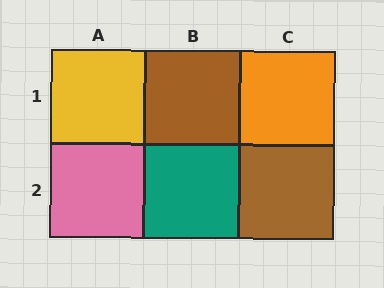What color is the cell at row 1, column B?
Brown.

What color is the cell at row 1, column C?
Orange.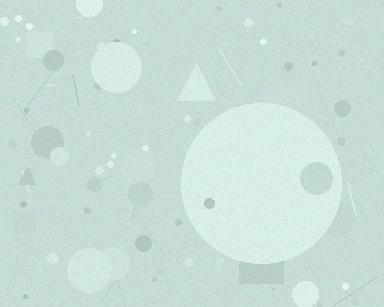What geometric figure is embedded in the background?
A circle is embedded in the background.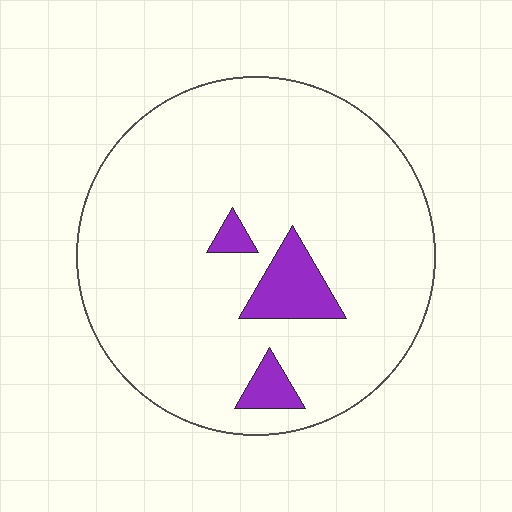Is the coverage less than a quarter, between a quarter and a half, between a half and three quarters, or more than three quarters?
Less than a quarter.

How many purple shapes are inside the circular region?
3.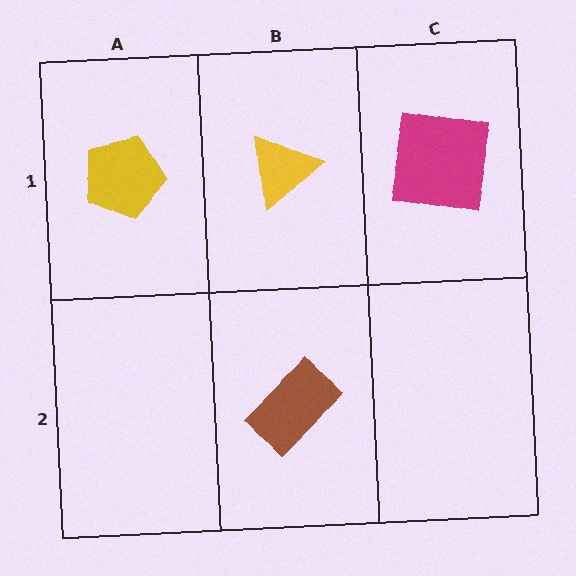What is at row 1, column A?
A yellow pentagon.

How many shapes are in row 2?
1 shape.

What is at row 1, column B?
A yellow triangle.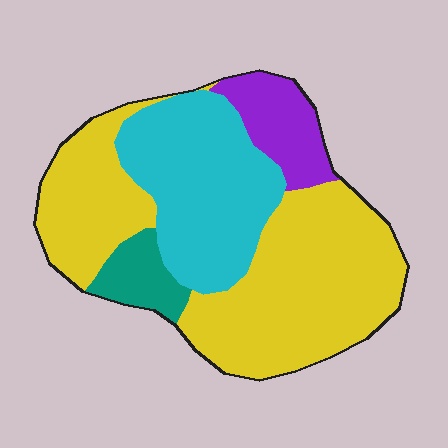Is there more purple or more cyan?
Cyan.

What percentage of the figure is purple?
Purple covers about 10% of the figure.